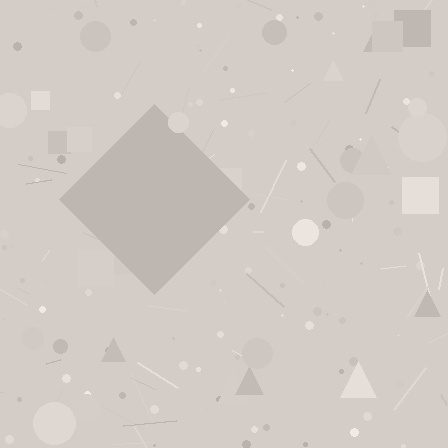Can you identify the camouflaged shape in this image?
The camouflaged shape is a diamond.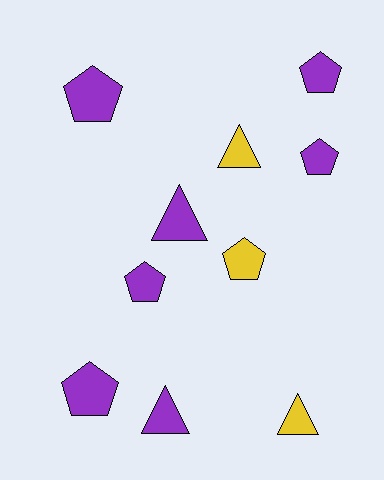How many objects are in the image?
There are 10 objects.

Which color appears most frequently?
Purple, with 7 objects.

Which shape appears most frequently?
Pentagon, with 6 objects.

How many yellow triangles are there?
There are 2 yellow triangles.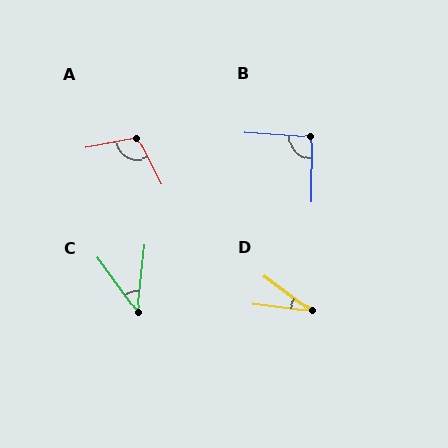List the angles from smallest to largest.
D (29°), C (42°), B (93°), A (106°).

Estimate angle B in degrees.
Approximately 93 degrees.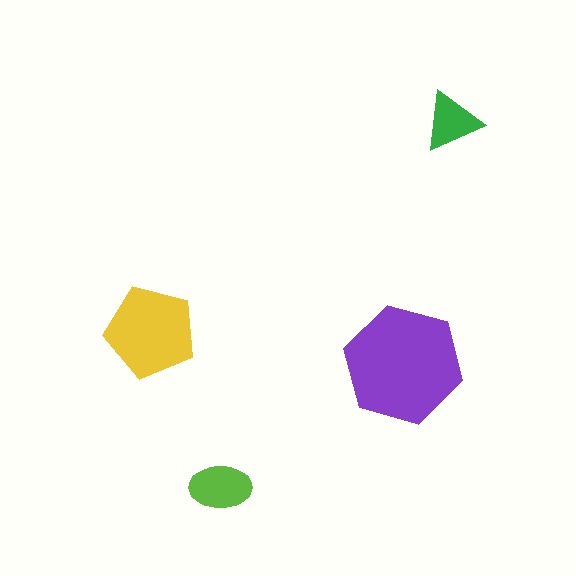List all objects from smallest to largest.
The green triangle, the lime ellipse, the yellow pentagon, the purple hexagon.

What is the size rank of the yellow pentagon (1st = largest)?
2nd.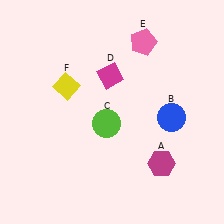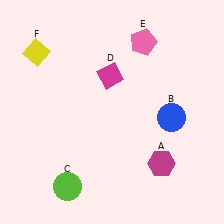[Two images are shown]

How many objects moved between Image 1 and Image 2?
2 objects moved between the two images.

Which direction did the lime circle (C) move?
The lime circle (C) moved down.